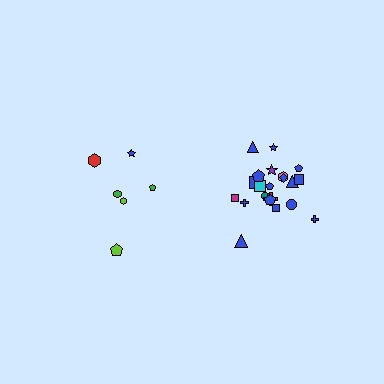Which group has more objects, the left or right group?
The right group.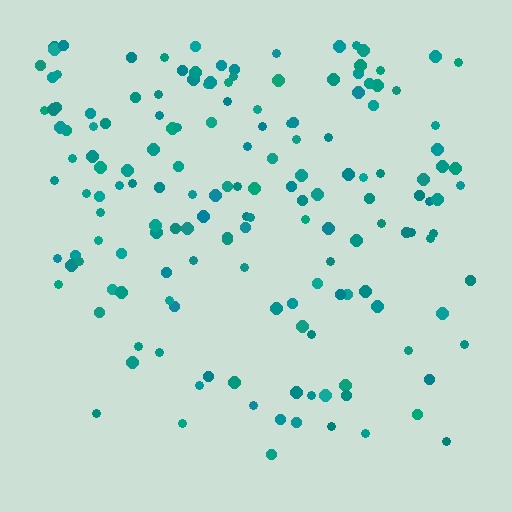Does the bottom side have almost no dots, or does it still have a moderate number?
Still a moderate number, just noticeably fewer than the top.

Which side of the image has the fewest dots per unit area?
The bottom.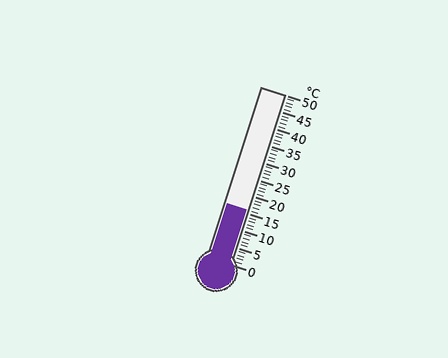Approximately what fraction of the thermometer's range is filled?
The thermometer is filled to approximately 30% of its range.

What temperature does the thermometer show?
The thermometer shows approximately 16°C.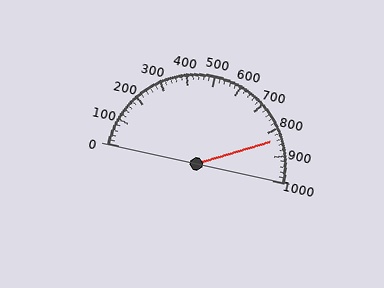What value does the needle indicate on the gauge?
The needle indicates approximately 840.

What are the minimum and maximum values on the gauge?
The gauge ranges from 0 to 1000.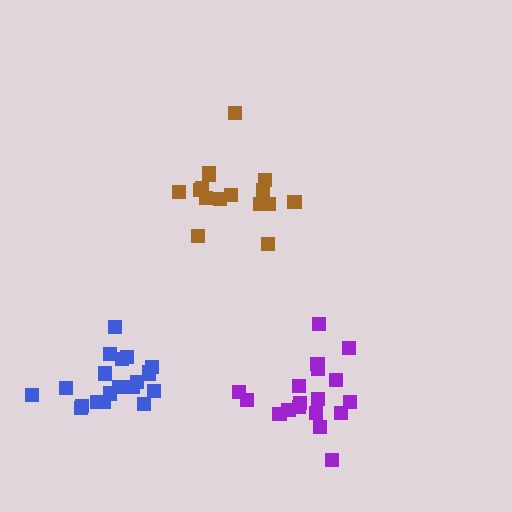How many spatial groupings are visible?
There are 3 spatial groupings.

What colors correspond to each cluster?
The clusters are colored: purple, brown, blue.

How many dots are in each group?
Group 1: 18 dots, Group 2: 16 dots, Group 3: 20 dots (54 total).